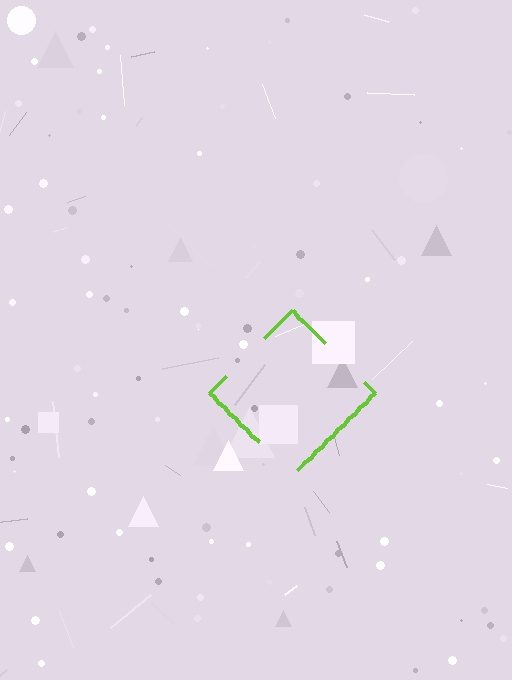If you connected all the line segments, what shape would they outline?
They would outline a diamond.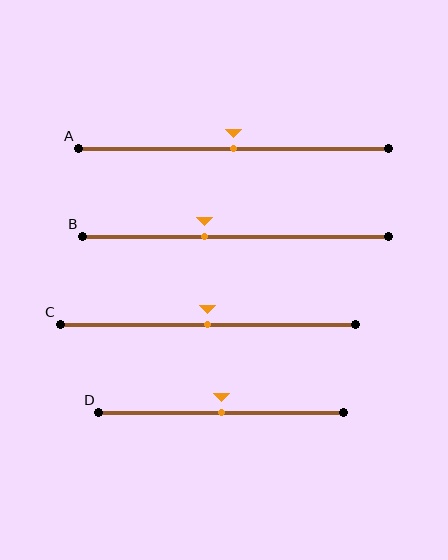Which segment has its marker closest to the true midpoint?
Segment A has its marker closest to the true midpoint.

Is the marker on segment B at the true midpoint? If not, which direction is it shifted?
No, the marker on segment B is shifted to the left by about 10% of the segment length.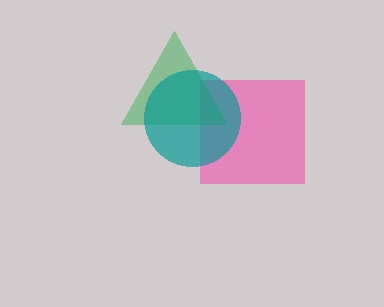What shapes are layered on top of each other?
The layered shapes are: a pink square, a green triangle, a teal circle.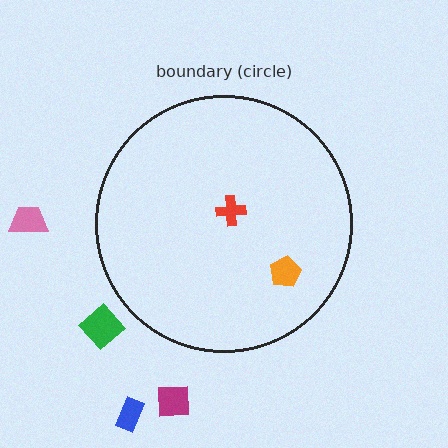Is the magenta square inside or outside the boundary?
Outside.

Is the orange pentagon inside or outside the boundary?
Inside.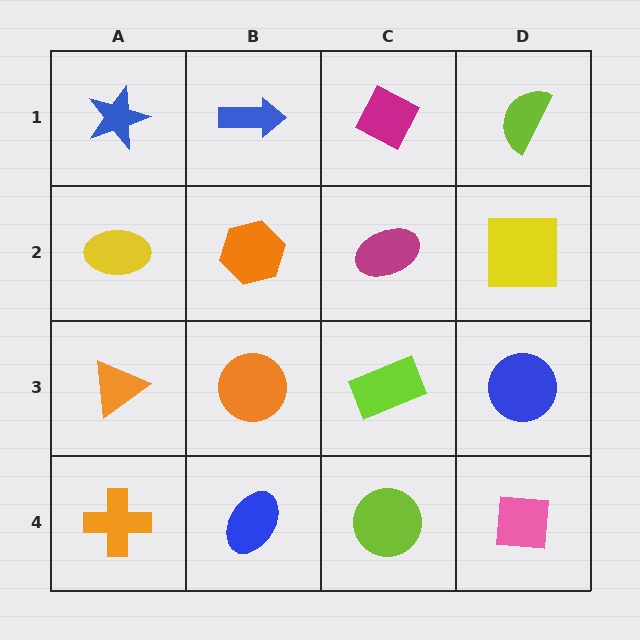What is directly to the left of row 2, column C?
An orange hexagon.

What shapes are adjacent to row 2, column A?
A blue star (row 1, column A), an orange triangle (row 3, column A), an orange hexagon (row 2, column B).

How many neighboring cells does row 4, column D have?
2.